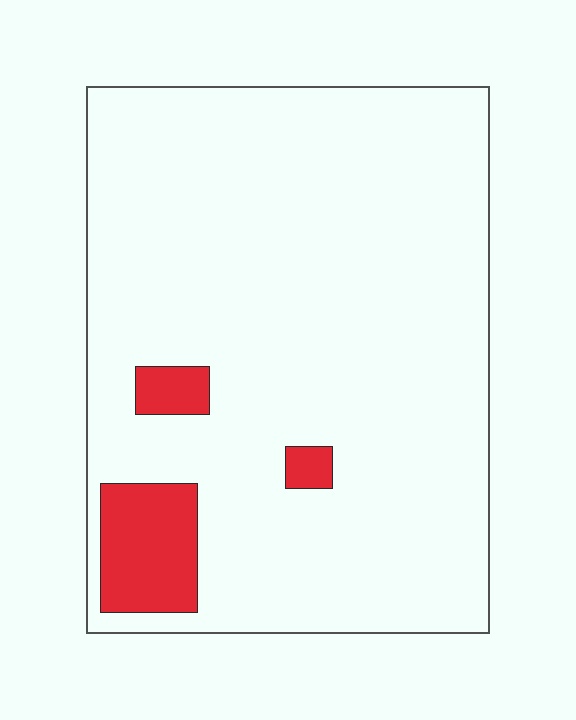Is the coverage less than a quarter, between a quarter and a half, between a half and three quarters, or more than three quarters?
Less than a quarter.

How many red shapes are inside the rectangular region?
3.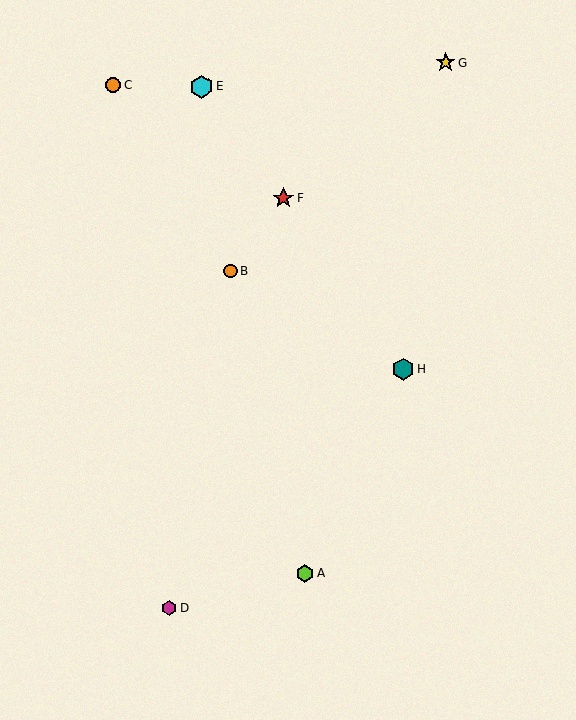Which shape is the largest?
The cyan hexagon (labeled E) is the largest.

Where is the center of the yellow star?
The center of the yellow star is at (446, 63).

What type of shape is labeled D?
Shape D is a magenta hexagon.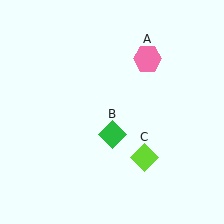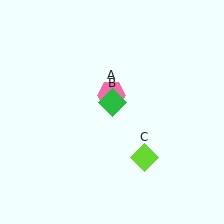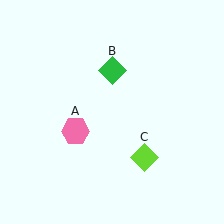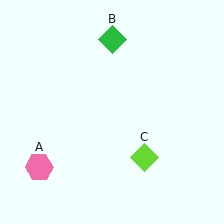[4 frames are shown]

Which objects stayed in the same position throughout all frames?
Lime diamond (object C) remained stationary.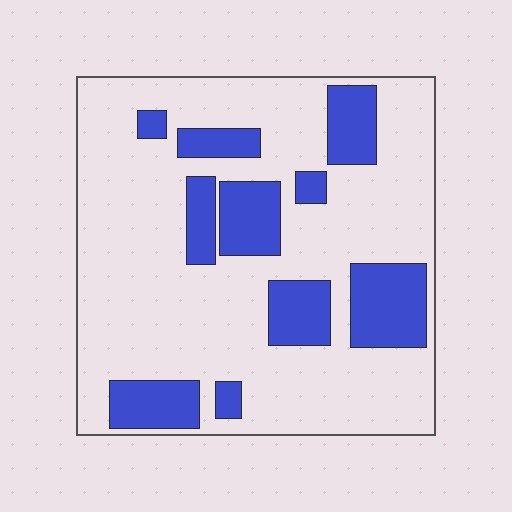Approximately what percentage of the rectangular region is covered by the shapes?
Approximately 25%.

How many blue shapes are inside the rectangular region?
10.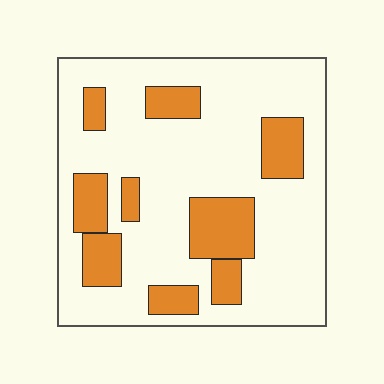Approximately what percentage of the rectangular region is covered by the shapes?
Approximately 25%.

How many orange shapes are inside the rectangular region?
9.